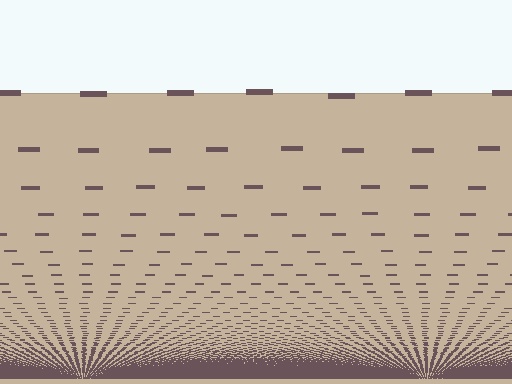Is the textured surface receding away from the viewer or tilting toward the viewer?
The surface appears to tilt toward the viewer. Texture elements get larger and sparser toward the top.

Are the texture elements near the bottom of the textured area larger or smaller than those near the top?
Smaller. The gradient is inverted — elements near the bottom are smaller and denser.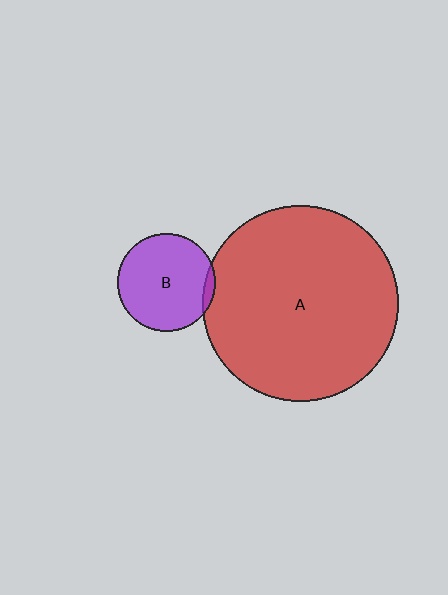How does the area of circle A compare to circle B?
Approximately 4.0 times.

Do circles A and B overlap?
Yes.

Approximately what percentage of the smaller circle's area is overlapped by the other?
Approximately 5%.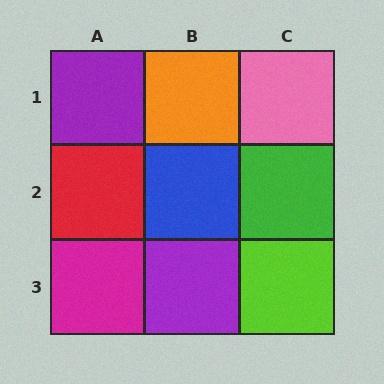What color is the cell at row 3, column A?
Magenta.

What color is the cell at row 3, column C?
Lime.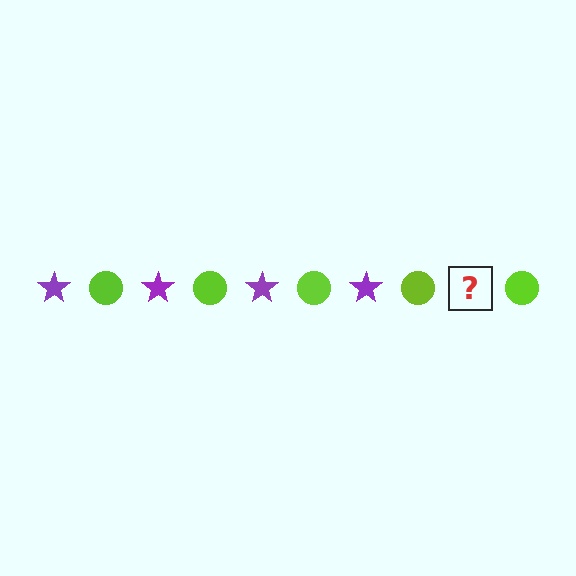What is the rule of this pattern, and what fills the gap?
The rule is that the pattern alternates between purple star and lime circle. The gap should be filled with a purple star.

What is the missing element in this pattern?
The missing element is a purple star.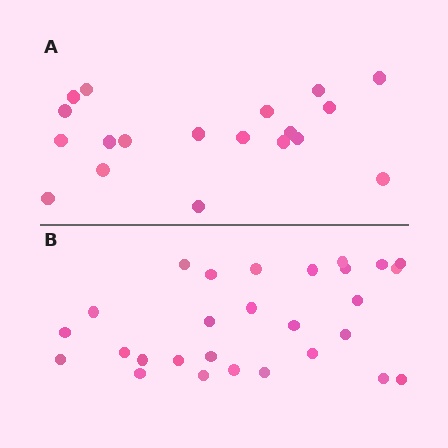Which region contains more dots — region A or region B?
Region B (the bottom region) has more dots.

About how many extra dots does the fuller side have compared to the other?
Region B has roughly 8 or so more dots than region A.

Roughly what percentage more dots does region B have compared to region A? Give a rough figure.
About 45% more.